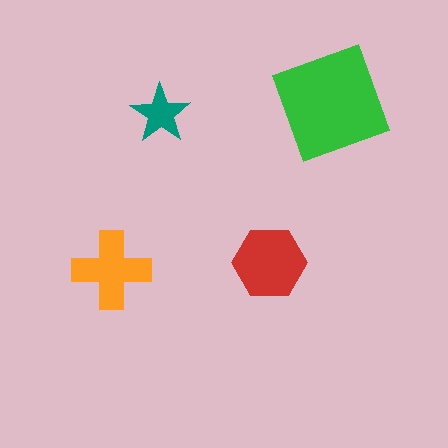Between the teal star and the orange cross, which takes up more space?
The orange cross.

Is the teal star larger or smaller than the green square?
Smaller.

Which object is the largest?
The green square.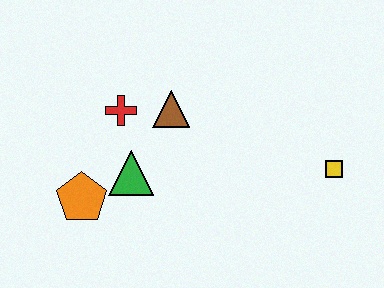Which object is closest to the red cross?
The brown triangle is closest to the red cross.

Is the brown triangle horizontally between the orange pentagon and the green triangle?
No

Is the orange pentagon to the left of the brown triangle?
Yes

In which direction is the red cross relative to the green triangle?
The red cross is above the green triangle.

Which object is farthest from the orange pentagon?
The yellow square is farthest from the orange pentagon.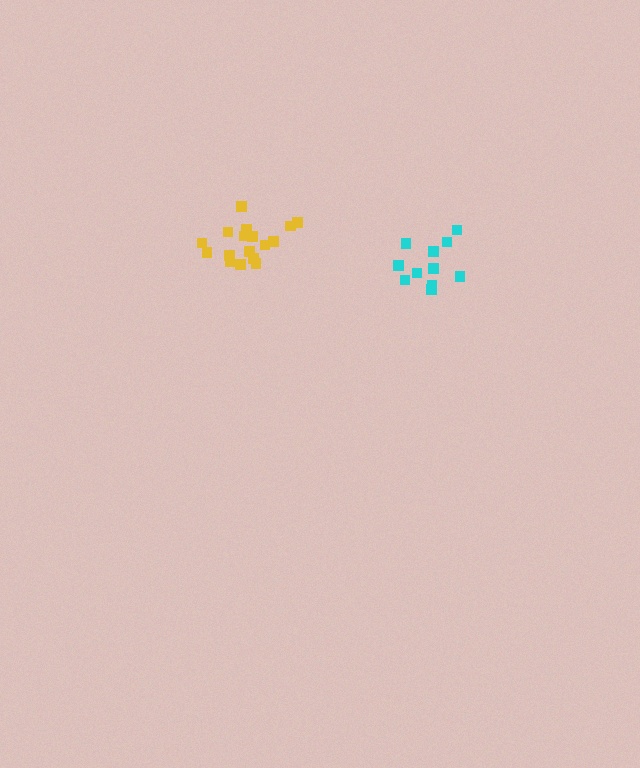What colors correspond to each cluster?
The clusters are colored: yellow, cyan.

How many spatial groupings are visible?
There are 2 spatial groupings.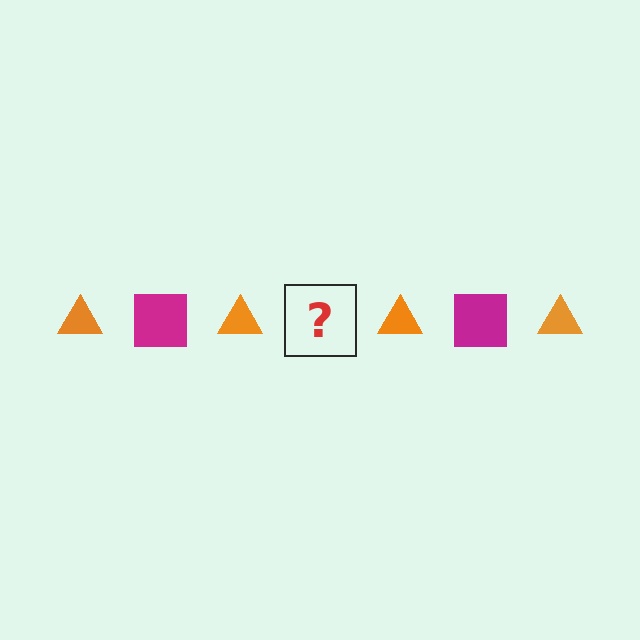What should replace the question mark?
The question mark should be replaced with a magenta square.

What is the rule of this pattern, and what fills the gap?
The rule is that the pattern alternates between orange triangle and magenta square. The gap should be filled with a magenta square.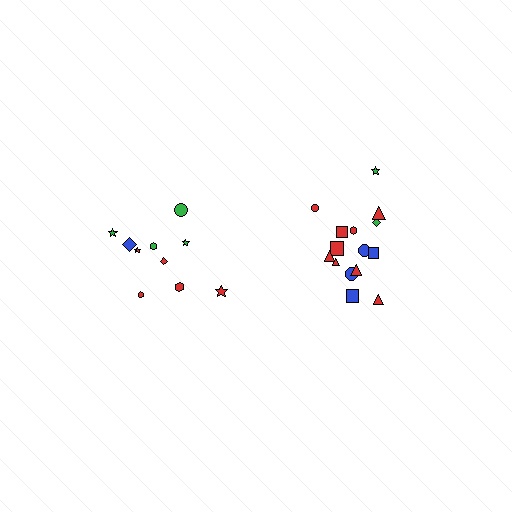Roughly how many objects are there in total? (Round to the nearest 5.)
Roughly 25 objects in total.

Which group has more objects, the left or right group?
The right group.